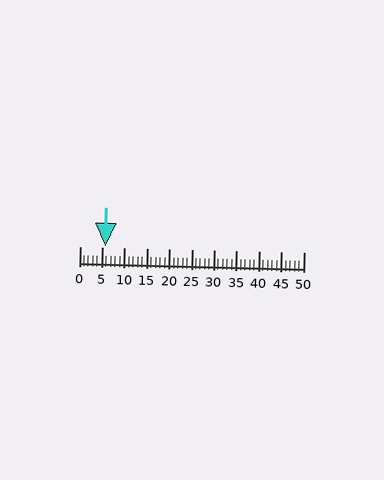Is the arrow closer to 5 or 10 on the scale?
The arrow is closer to 5.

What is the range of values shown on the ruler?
The ruler shows values from 0 to 50.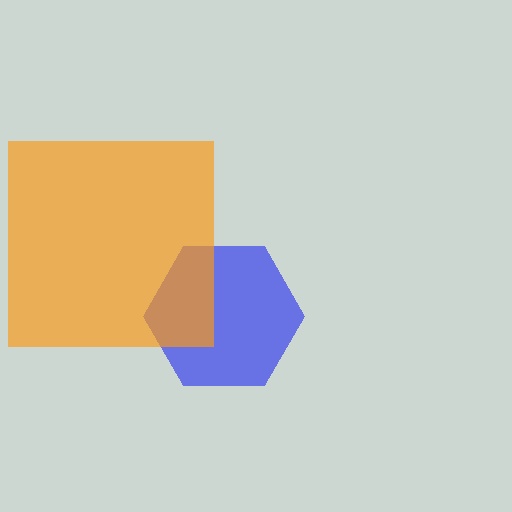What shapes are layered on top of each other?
The layered shapes are: a blue hexagon, an orange square.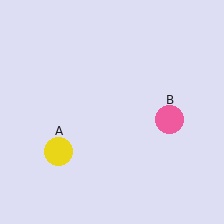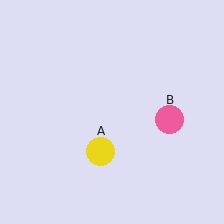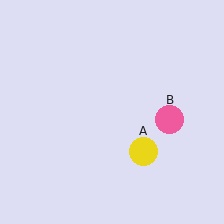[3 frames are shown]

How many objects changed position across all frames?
1 object changed position: yellow circle (object A).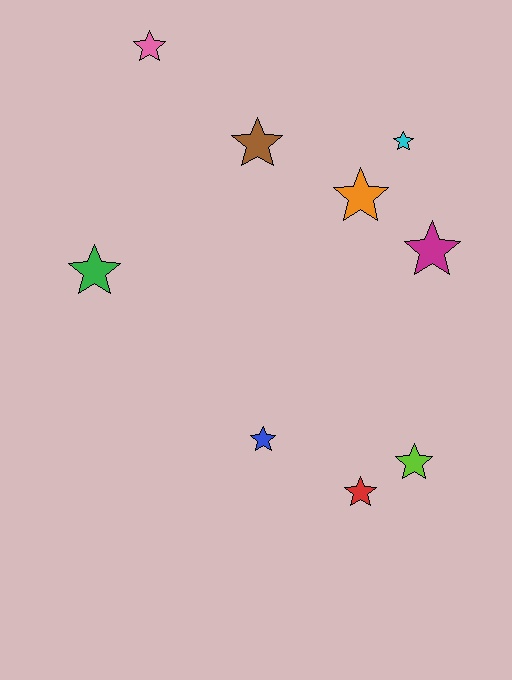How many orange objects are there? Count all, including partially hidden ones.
There is 1 orange object.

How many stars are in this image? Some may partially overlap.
There are 9 stars.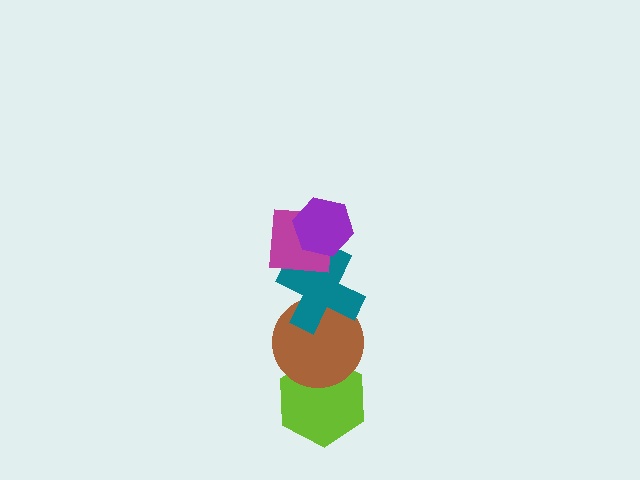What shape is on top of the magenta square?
The purple hexagon is on top of the magenta square.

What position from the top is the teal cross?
The teal cross is 3rd from the top.